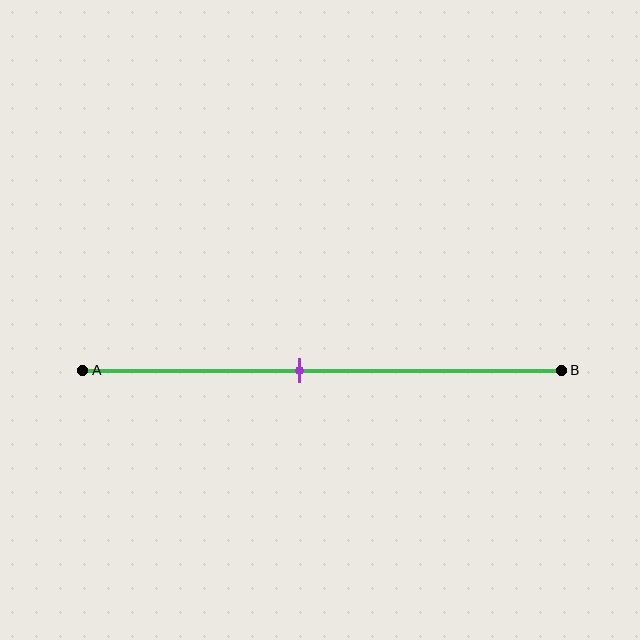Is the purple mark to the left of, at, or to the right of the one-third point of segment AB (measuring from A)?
The purple mark is to the right of the one-third point of segment AB.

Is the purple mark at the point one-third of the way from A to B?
No, the mark is at about 45% from A, not at the 33% one-third point.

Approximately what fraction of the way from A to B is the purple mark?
The purple mark is approximately 45% of the way from A to B.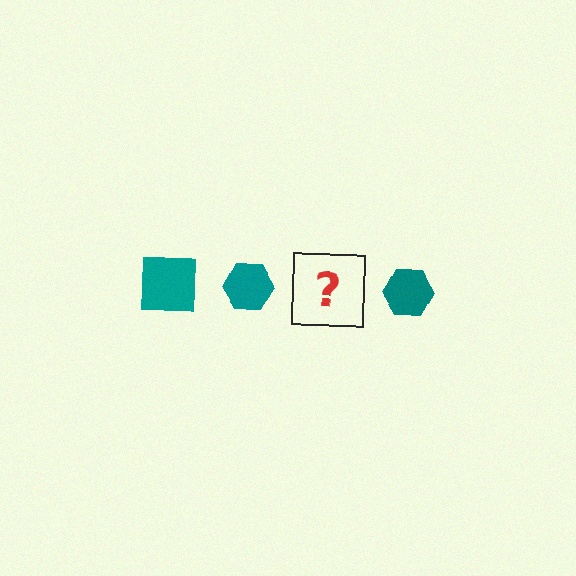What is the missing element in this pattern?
The missing element is a teal square.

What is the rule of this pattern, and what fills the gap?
The rule is that the pattern cycles through square, hexagon shapes in teal. The gap should be filled with a teal square.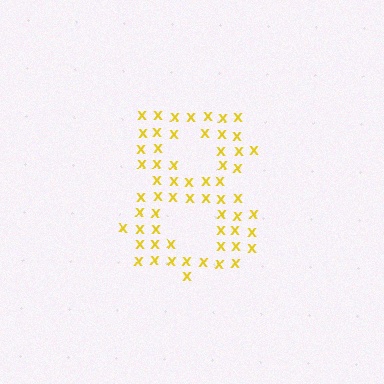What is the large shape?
The large shape is the digit 8.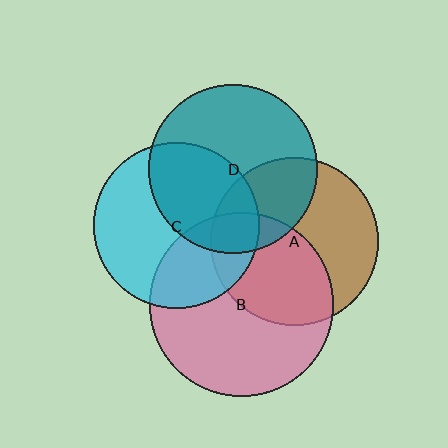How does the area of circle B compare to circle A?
Approximately 1.2 times.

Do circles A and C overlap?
Yes.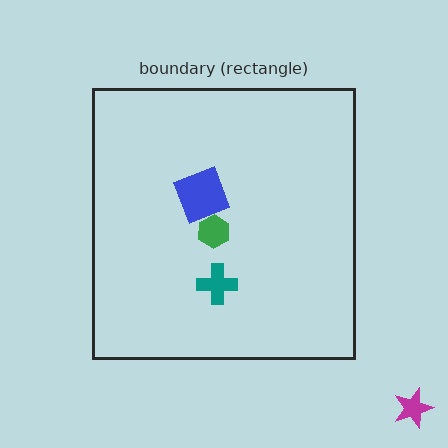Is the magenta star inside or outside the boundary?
Outside.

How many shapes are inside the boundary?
3 inside, 1 outside.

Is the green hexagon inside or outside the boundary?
Inside.